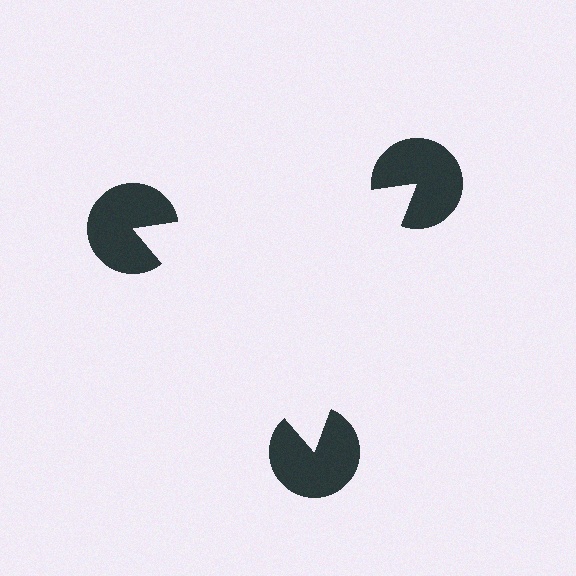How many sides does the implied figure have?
3 sides.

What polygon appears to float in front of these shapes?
An illusory triangle — its edges are inferred from the aligned wedge cuts in the pac-man discs, not physically drawn.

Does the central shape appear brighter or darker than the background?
It typically appears slightly brighter than the background, even though no actual brightness change is drawn.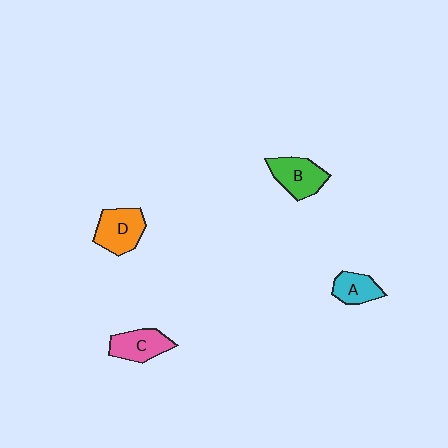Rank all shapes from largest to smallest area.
From largest to smallest: D (orange), B (green), C (pink), A (cyan).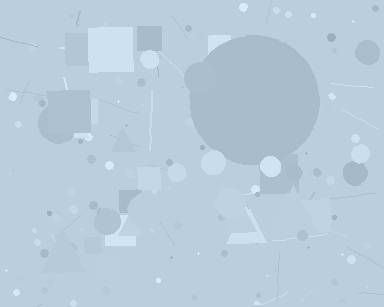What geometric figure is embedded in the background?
A circle is embedded in the background.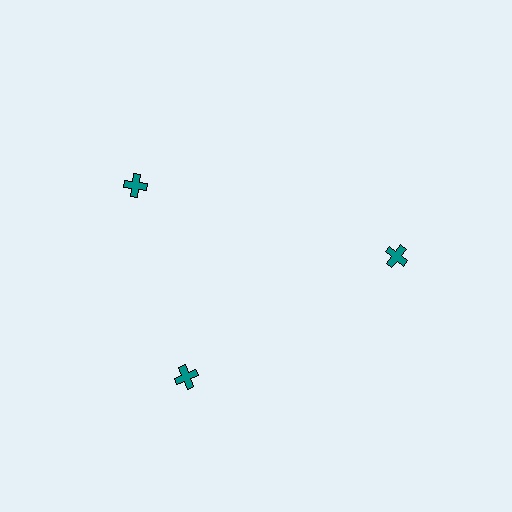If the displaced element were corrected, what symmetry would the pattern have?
It would have 3-fold rotational symmetry — the pattern would map onto itself every 120 degrees.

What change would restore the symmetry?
The symmetry would be restored by rotating it back into even spacing with its neighbors so that all 3 crosses sit at equal angles and equal distance from the center.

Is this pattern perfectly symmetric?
No. The 3 teal crosses are arranged in a ring, but one element near the 11 o'clock position is rotated out of alignment along the ring, breaking the 3-fold rotational symmetry.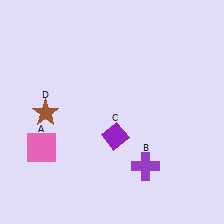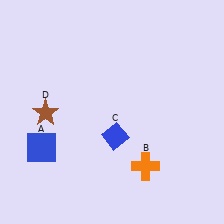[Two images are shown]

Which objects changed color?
A changed from pink to blue. B changed from purple to orange. C changed from purple to blue.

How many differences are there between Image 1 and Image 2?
There are 3 differences between the two images.